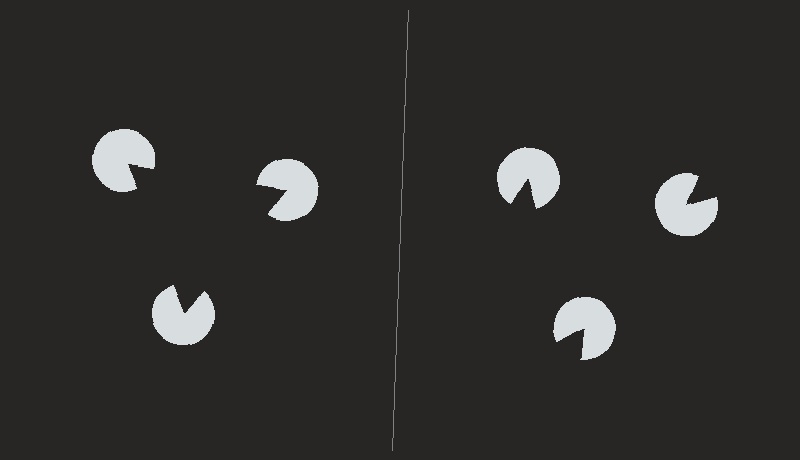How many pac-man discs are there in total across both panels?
6 — 3 on each side.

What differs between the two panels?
The pac-man discs are positioned identically on both sides; only the wedge orientations differ. On the left they align to a triangle; on the right they are misaligned.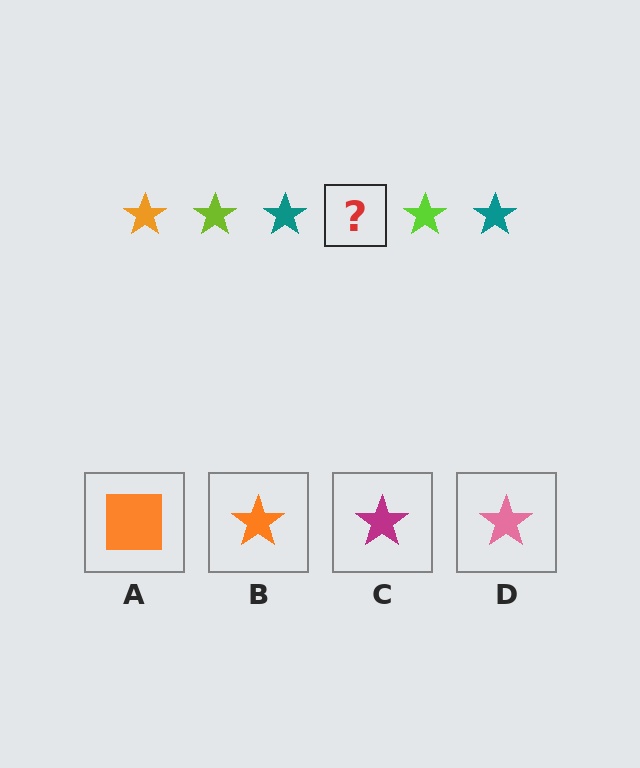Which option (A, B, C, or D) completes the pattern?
B.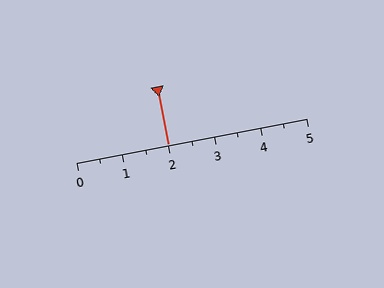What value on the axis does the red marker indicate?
The marker indicates approximately 2.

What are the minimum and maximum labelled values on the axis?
The axis runs from 0 to 5.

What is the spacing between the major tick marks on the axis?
The major ticks are spaced 1 apart.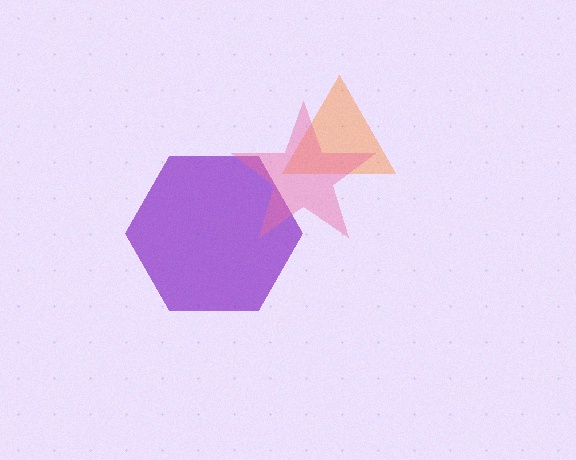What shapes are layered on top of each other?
The layered shapes are: a purple hexagon, an orange triangle, a pink star.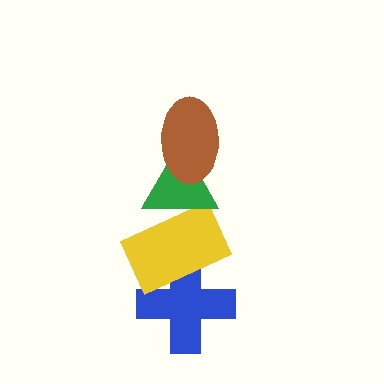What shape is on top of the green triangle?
The brown ellipse is on top of the green triangle.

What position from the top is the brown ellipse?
The brown ellipse is 1st from the top.